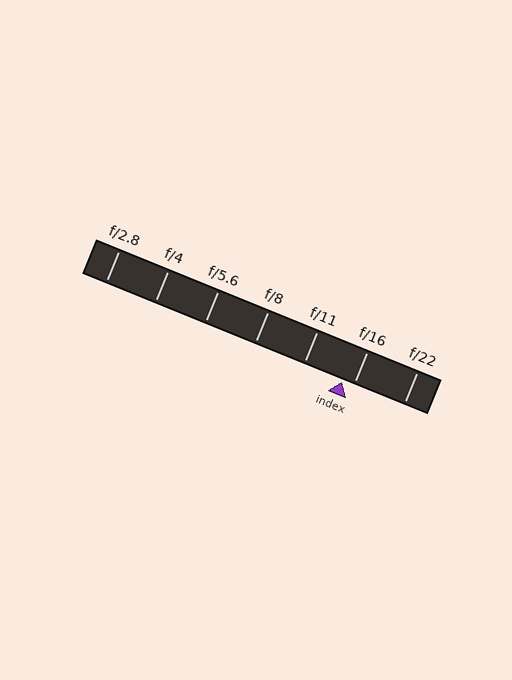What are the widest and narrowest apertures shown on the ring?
The widest aperture shown is f/2.8 and the narrowest is f/22.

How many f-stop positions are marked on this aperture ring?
There are 7 f-stop positions marked.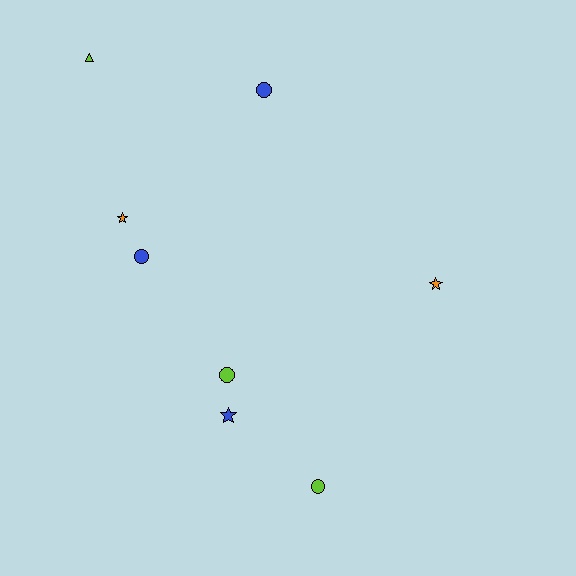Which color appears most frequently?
Lime, with 3 objects.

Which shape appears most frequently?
Circle, with 4 objects.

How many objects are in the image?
There are 8 objects.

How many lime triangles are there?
There is 1 lime triangle.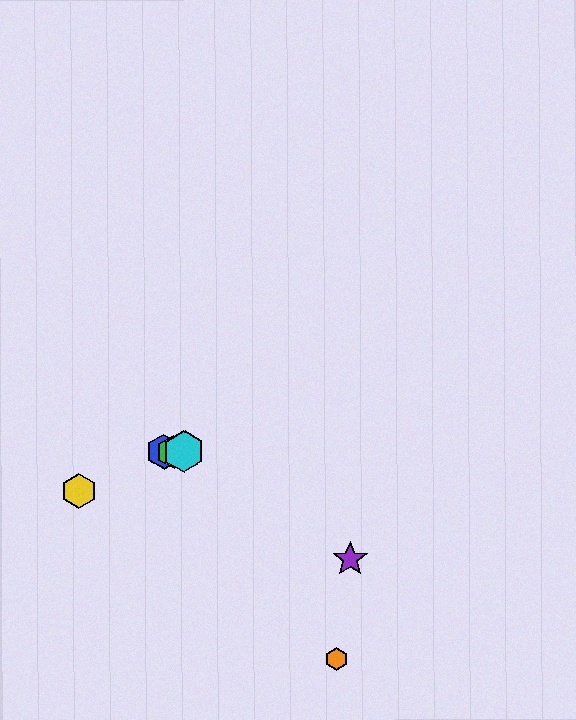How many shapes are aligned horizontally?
4 shapes (the red star, the blue hexagon, the green hexagon, the cyan hexagon) are aligned horizontally.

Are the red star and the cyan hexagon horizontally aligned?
Yes, both are at y≈451.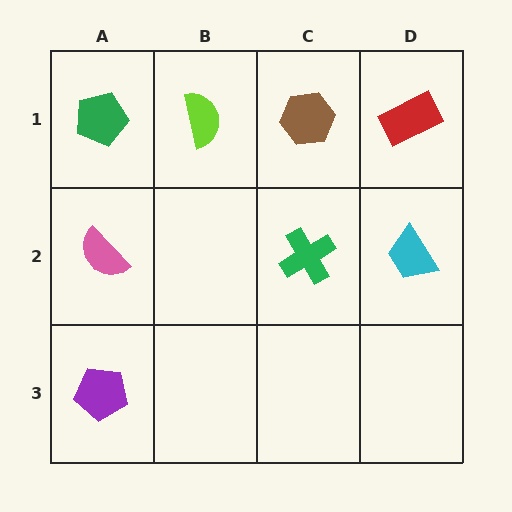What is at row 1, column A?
A green pentagon.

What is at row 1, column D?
A red rectangle.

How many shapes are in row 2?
3 shapes.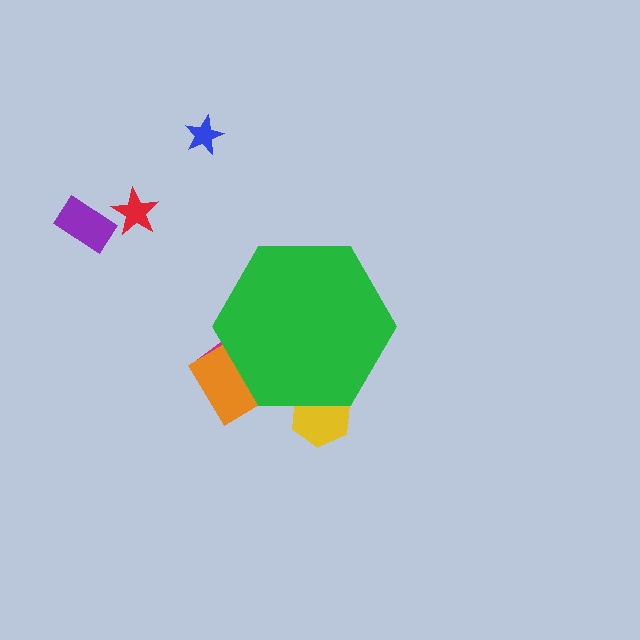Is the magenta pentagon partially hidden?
Yes, the magenta pentagon is partially hidden behind the green hexagon.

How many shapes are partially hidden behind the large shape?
3 shapes are partially hidden.